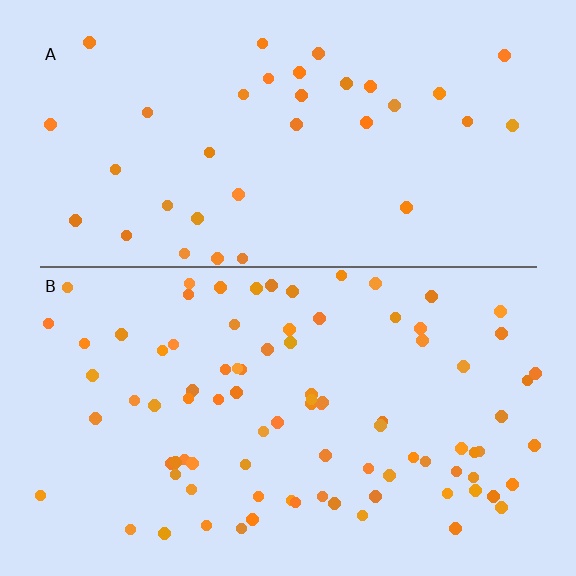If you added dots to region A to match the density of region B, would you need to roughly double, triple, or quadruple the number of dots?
Approximately double.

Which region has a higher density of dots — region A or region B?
B (the bottom).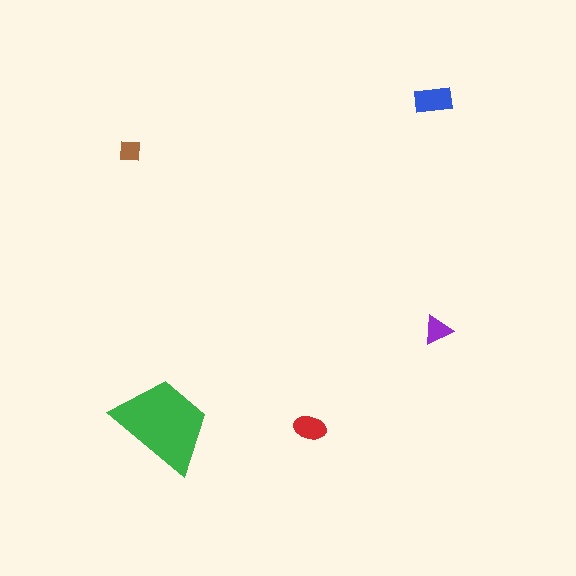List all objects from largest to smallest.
The green trapezoid, the blue rectangle, the red ellipse, the purple triangle, the brown square.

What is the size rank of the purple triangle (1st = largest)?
4th.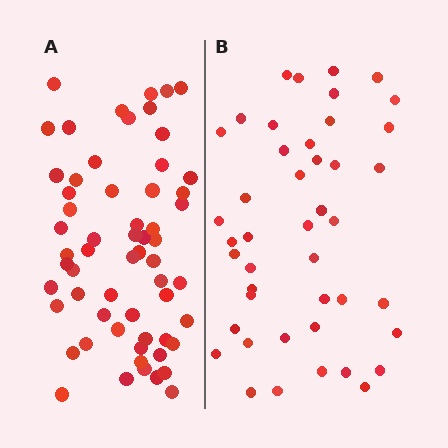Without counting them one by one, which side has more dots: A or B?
Region A (the left region) has more dots.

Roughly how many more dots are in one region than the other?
Region A has approximately 15 more dots than region B.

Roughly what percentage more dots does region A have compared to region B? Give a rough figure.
About 35% more.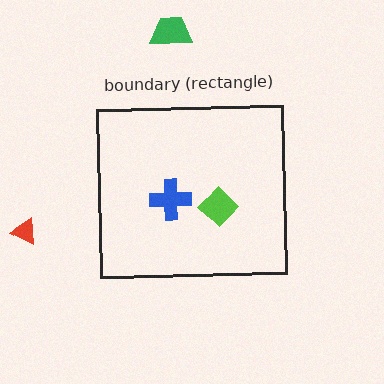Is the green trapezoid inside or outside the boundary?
Outside.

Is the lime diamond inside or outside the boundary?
Inside.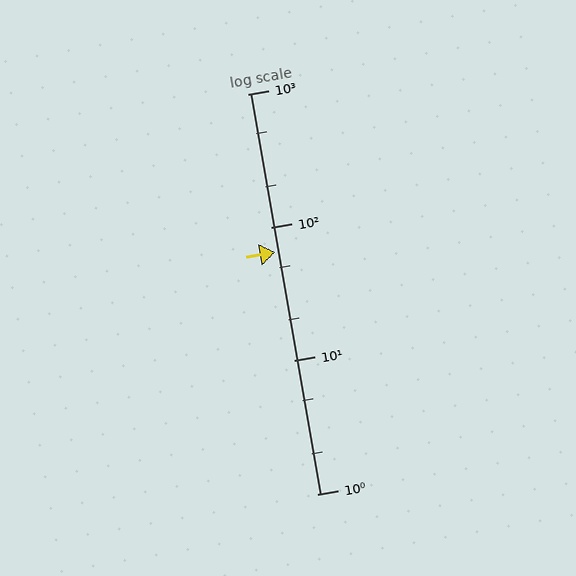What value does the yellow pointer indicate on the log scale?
The pointer indicates approximately 65.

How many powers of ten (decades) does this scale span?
The scale spans 3 decades, from 1 to 1000.